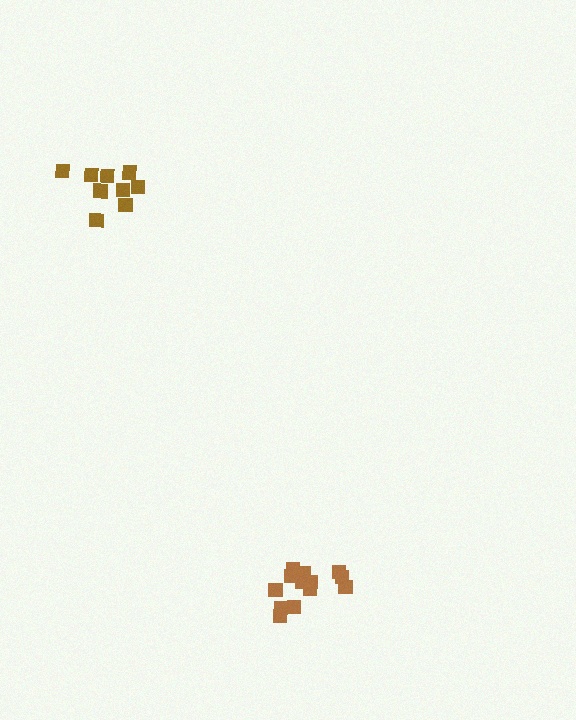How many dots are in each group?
Group 1: 13 dots, Group 2: 9 dots (22 total).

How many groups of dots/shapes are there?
There are 2 groups.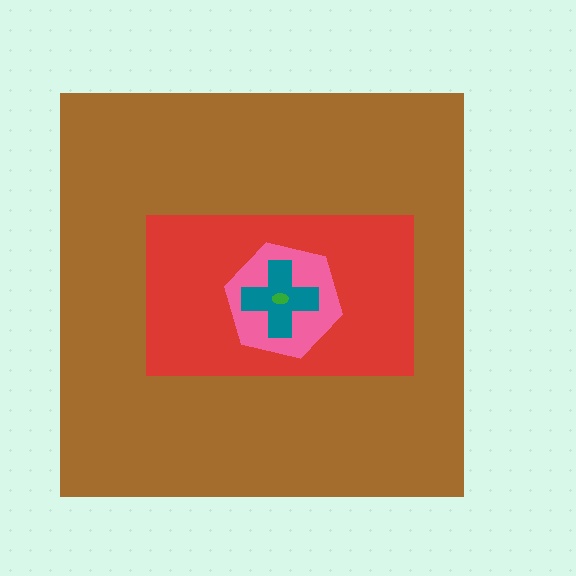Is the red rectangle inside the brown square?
Yes.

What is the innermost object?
The green ellipse.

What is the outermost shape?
The brown square.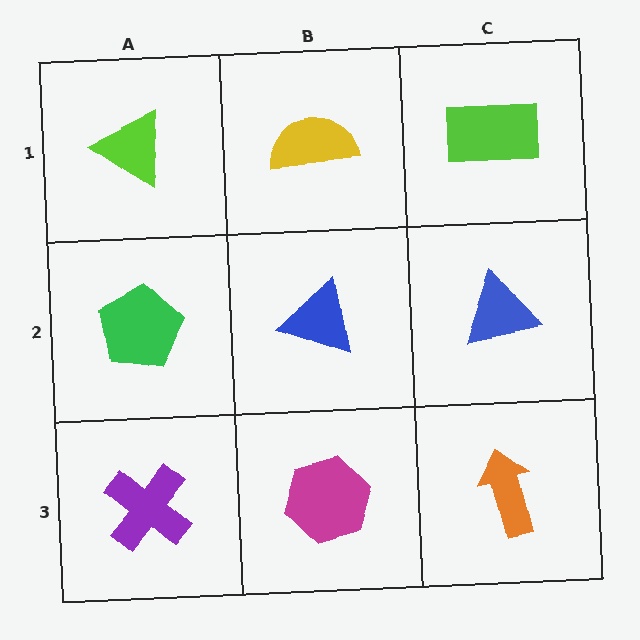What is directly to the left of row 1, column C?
A yellow semicircle.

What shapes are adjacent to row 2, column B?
A yellow semicircle (row 1, column B), a magenta hexagon (row 3, column B), a green pentagon (row 2, column A), a blue triangle (row 2, column C).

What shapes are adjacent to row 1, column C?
A blue triangle (row 2, column C), a yellow semicircle (row 1, column B).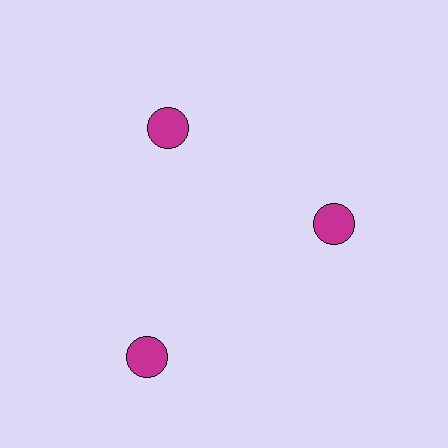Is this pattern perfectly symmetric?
No. The 3 magenta circles are arranged in a ring, but one element near the 7 o'clock position is pushed outward from the center, breaking the 3-fold rotational symmetry.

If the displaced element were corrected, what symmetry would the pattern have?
It would have 3-fold rotational symmetry — the pattern would map onto itself every 120 degrees.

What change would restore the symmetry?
The symmetry would be restored by moving it inward, back onto the ring so that all 3 circles sit at equal angles and equal distance from the center.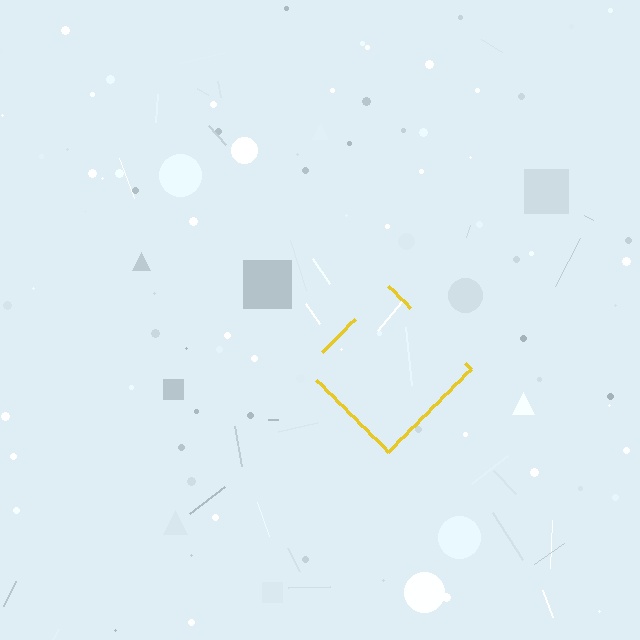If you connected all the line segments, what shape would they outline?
They would outline a diamond.